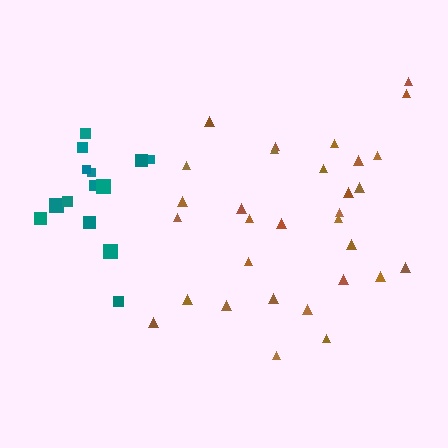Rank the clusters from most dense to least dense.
brown, teal.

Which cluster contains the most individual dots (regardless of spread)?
Brown (32).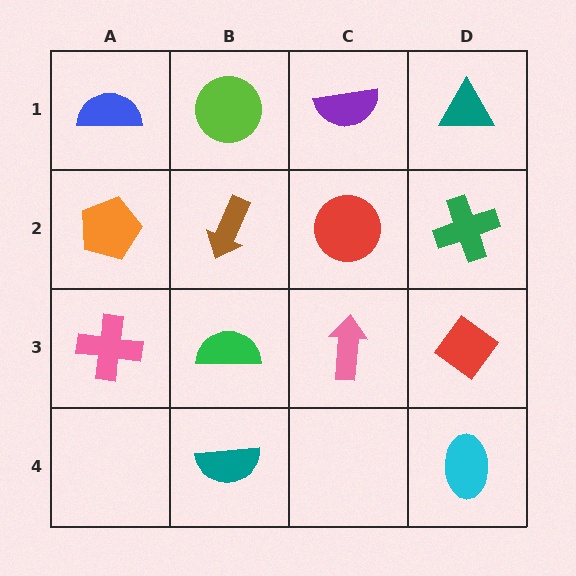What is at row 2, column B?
A brown arrow.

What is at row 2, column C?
A red circle.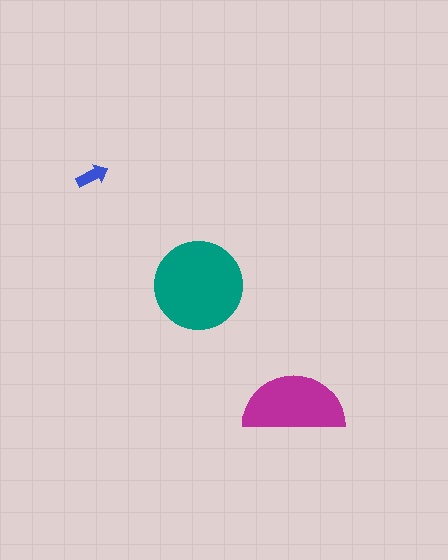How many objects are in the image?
There are 3 objects in the image.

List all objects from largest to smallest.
The teal circle, the magenta semicircle, the blue arrow.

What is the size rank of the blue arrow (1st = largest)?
3rd.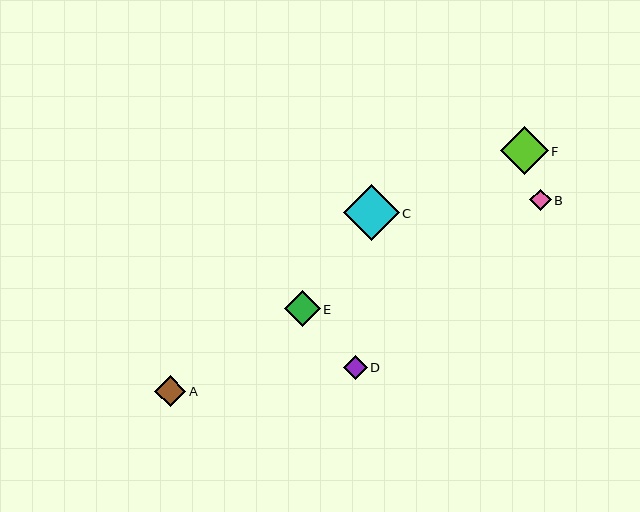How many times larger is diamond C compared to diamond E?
Diamond C is approximately 1.6 times the size of diamond E.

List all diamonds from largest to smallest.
From largest to smallest: C, F, E, A, D, B.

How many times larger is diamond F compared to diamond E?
Diamond F is approximately 1.3 times the size of diamond E.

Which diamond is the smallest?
Diamond B is the smallest with a size of approximately 22 pixels.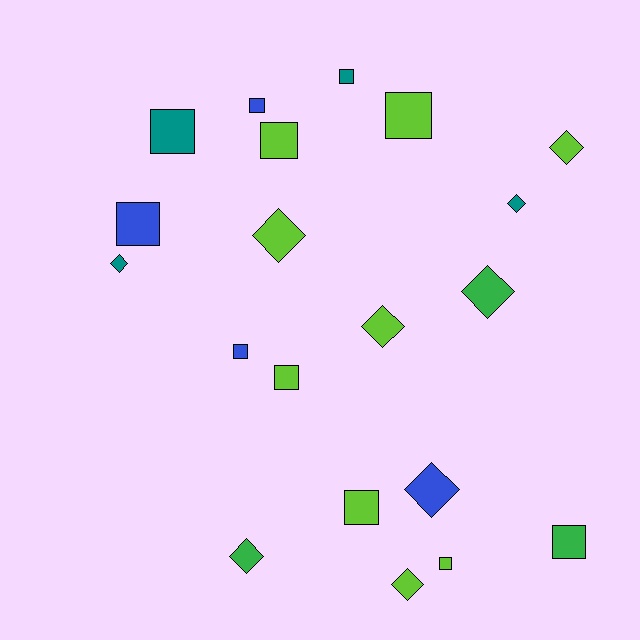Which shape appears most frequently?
Square, with 11 objects.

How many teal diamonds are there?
There are 2 teal diamonds.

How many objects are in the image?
There are 20 objects.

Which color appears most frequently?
Lime, with 9 objects.